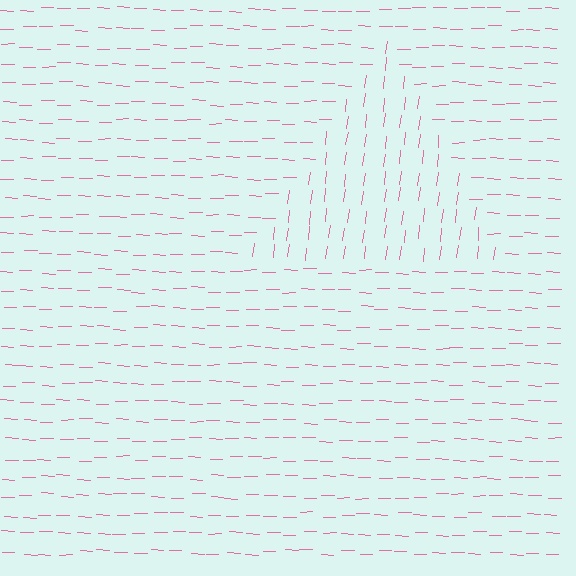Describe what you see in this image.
The image is filled with small pink line segments. A triangle region in the image has lines oriented differently from the surrounding lines, creating a visible texture boundary.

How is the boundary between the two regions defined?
The boundary is defined purely by a change in line orientation (approximately 84 degrees difference). All lines are the same color and thickness.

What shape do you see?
I see a triangle.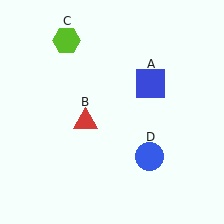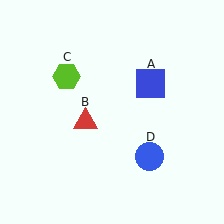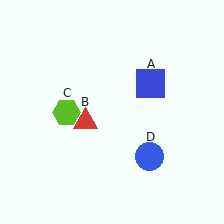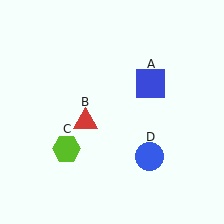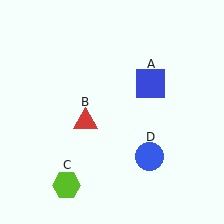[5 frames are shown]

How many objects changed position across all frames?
1 object changed position: lime hexagon (object C).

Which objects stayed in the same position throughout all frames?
Blue square (object A) and red triangle (object B) and blue circle (object D) remained stationary.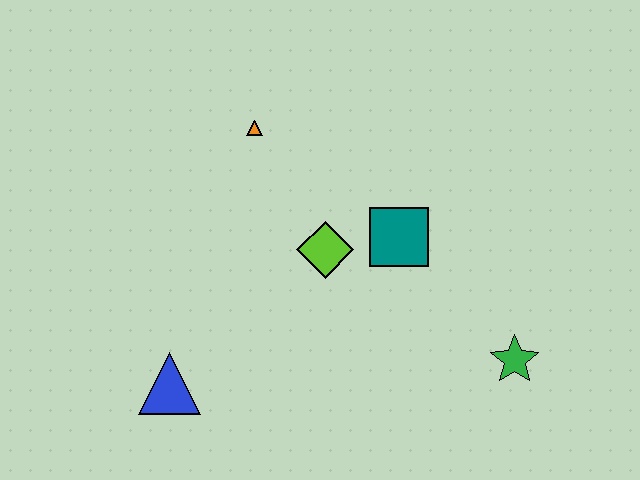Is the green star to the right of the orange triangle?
Yes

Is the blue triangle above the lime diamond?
No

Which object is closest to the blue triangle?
The lime diamond is closest to the blue triangle.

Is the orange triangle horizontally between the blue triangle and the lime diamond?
Yes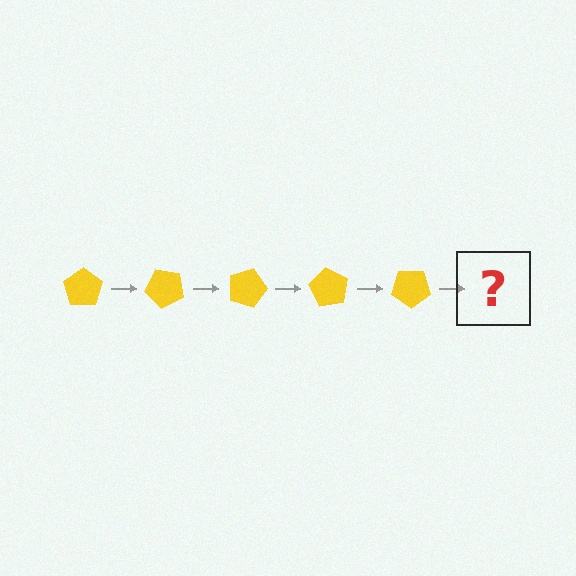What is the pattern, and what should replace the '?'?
The pattern is that the pentagon rotates 45 degrees each step. The '?' should be a yellow pentagon rotated 225 degrees.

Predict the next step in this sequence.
The next step is a yellow pentagon rotated 225 degrees.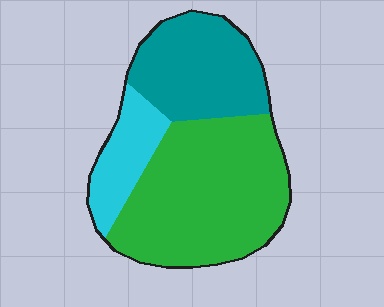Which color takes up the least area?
Cyan, at roughly 15%.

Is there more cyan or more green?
Green.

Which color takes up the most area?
Green, at roughly 55%.